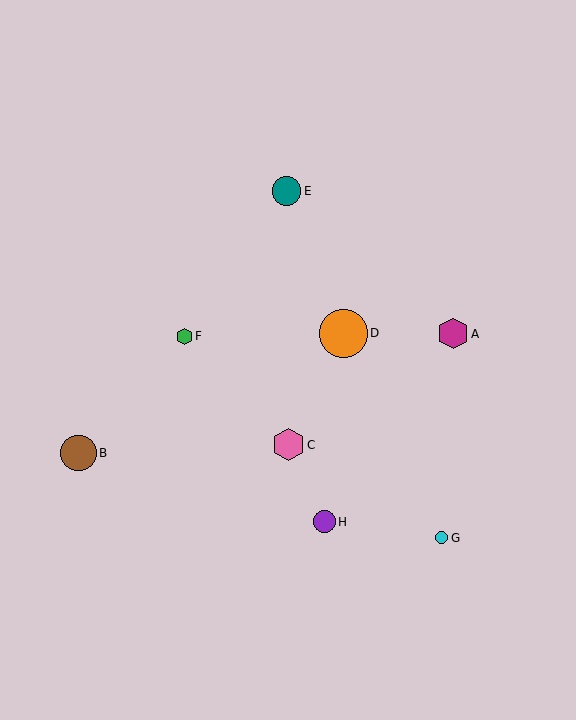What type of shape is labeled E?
Shape E is a teal circle.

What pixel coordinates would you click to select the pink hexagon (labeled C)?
Click at (288, 445) to select the pink hexagon C.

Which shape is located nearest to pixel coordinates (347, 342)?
The orange circle (labeled D) at (343, 333) is nearest to that location.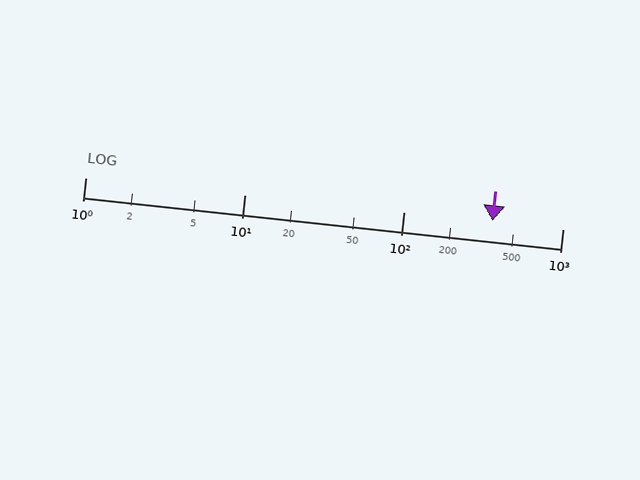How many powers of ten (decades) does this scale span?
The scale spans 3 decades, from 1 to 1000.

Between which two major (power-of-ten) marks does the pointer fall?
The pointer is between 100 and 1000.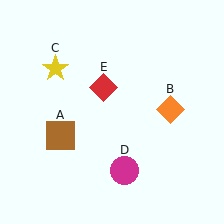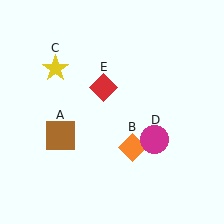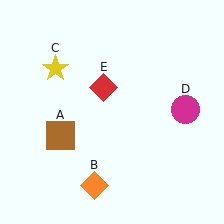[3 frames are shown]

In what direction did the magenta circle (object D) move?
The magenta circle (object D) moved up and to the right.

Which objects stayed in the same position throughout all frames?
Brown square (object A) and yellow star (object C) and red diamond (object E) remained stationary.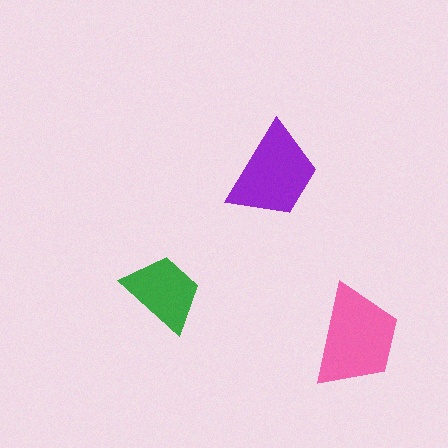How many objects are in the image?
There are 3 objects in the image.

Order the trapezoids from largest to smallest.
the pink one, the purple one, the green one.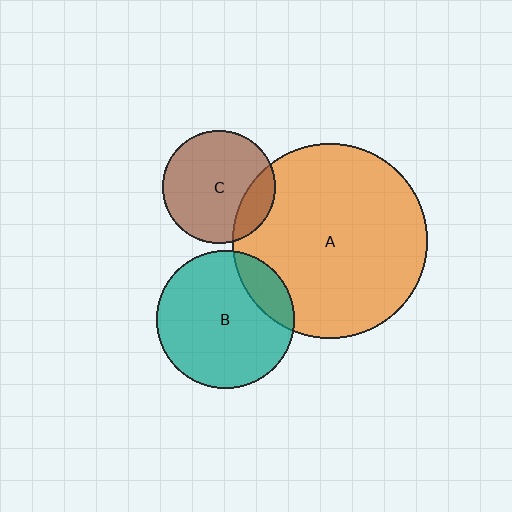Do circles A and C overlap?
Yes.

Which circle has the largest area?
Circle A (orange).